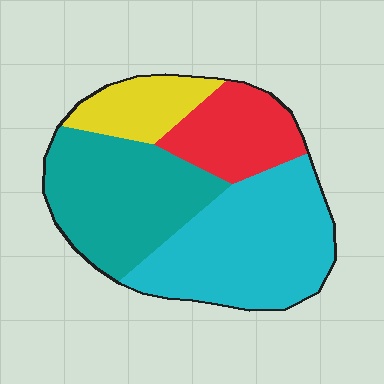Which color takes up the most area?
Cyan, at roughly 40%.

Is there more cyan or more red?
Cyan.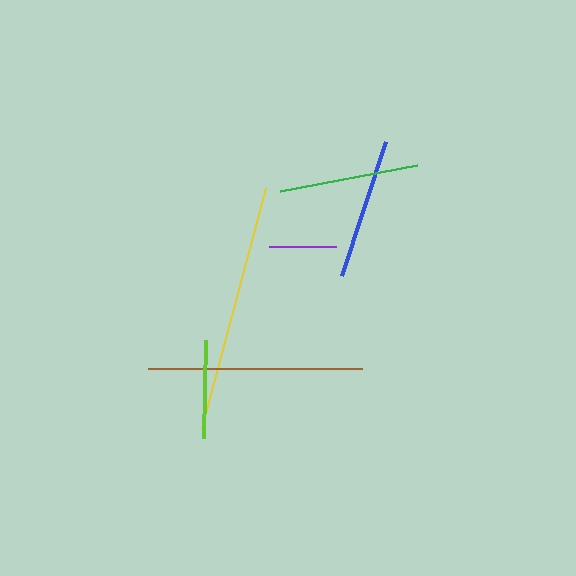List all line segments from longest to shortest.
From longest to shortest: yellow, brown, blue, green, lime, purple.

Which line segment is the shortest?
The purple line is the shortest at approximately 67 pixels.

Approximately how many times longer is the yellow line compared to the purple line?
The yellow line is approximately 3.7 times the length of the purple line.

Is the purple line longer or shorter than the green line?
The green line is longer than the purple line.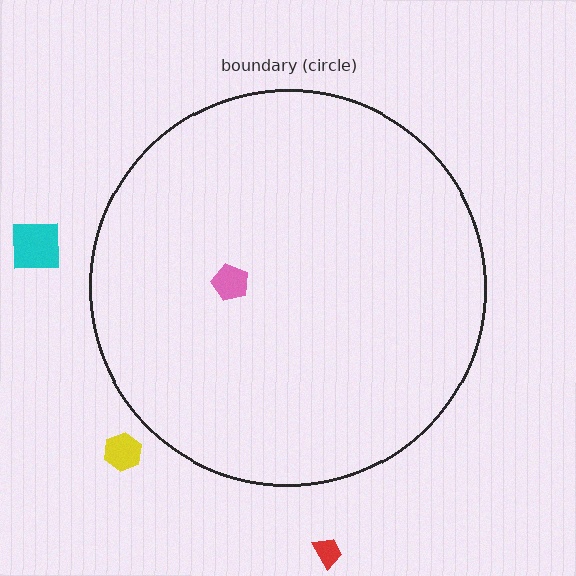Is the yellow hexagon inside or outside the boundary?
Outside.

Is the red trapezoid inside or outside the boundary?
Outside.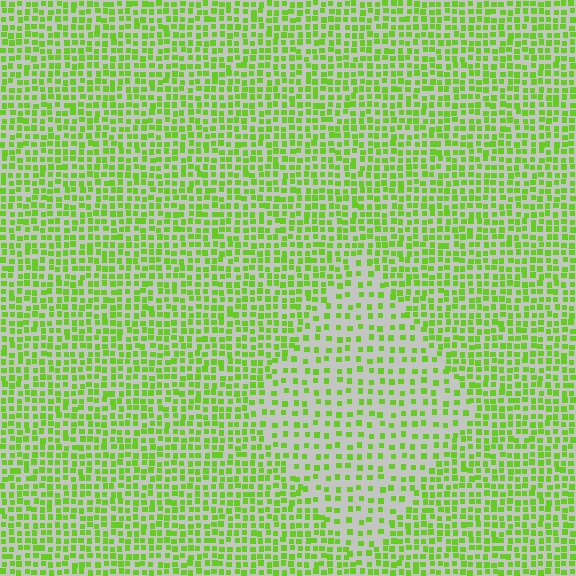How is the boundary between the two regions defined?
The boundary is defined by a change in element density (approximately 1.9x ratio). All elements are the same color, size, and shape.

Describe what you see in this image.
The image contains small lime elements arranged at two different densities. A diamond-shaped region is visible where the elements are less densely packed than the surrounding area.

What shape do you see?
I see a diamond.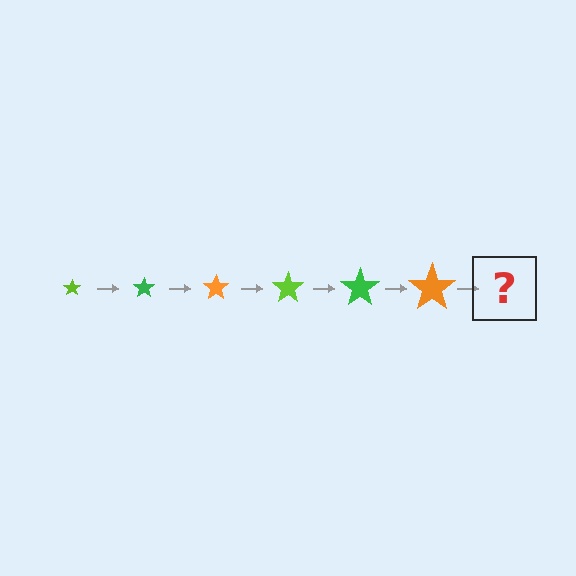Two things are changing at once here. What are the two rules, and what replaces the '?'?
The two rules are that the star grows larger each step and the color cycles through lime, green, and orange. The '?' should be a lime star, larger than the previous one.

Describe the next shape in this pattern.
It should be a lime star, larger than the previous one.